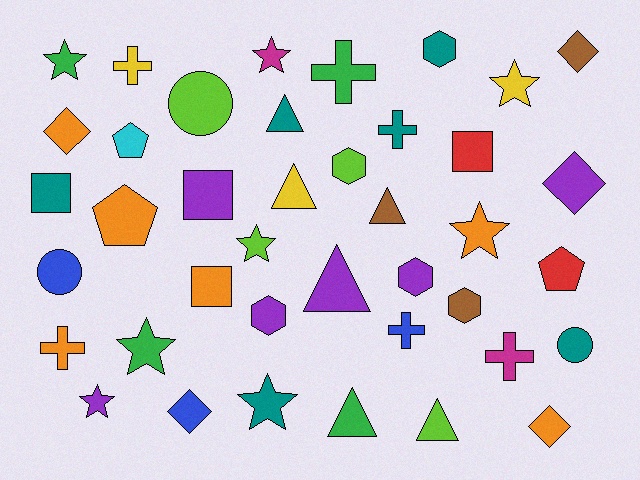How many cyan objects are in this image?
There is 1 cyan object.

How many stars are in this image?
There are 8 stars.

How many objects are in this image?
There are 40 objects.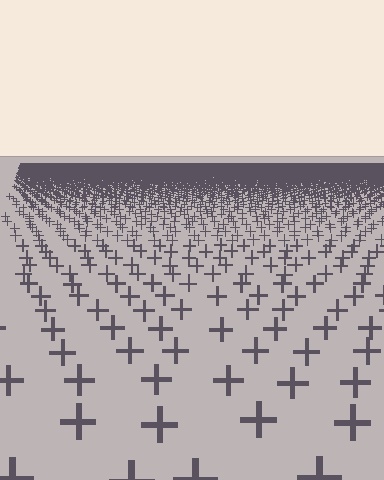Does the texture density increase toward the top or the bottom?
Density increases toward the top.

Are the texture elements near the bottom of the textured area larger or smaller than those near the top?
Larger. Near the bottom, elements are closer to the viewer and appear at a bigger on-screen size.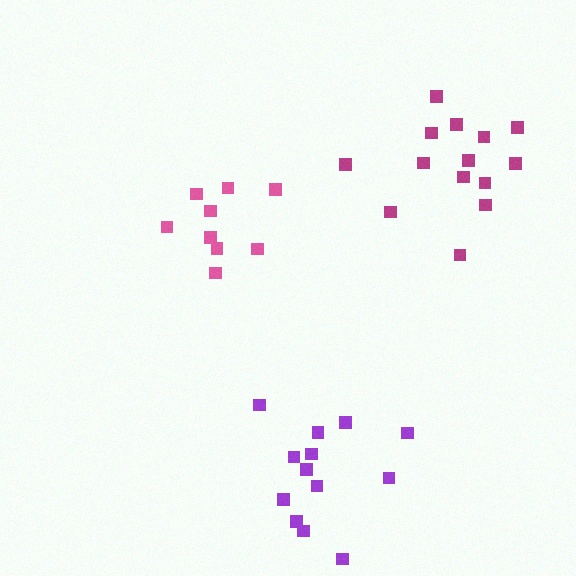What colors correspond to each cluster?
The clusters are colored: purple, magenta, pink.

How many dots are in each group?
Group 1: 13 dots, Group 2: 14 dots, Group 3: 9 dots (36 total).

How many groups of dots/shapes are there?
There are 3 groups.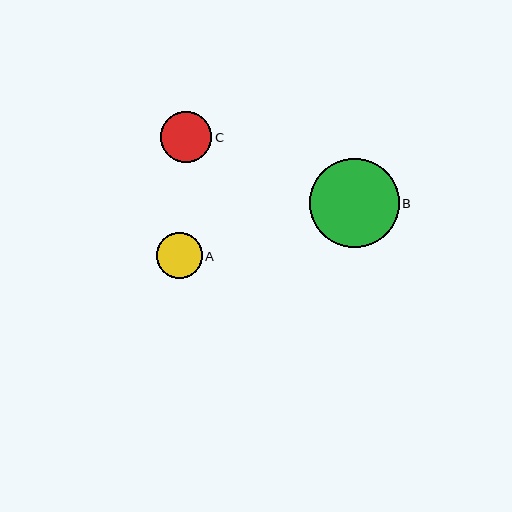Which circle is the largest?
Circle B is the largest with a size of approximately 90 pixels.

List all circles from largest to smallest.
From largest to smallest: B, C, A.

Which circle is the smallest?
Circle A is the smallest with a size of approximately 46 pixels.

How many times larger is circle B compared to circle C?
Circle B is approximately 1.7 times the size of circle C.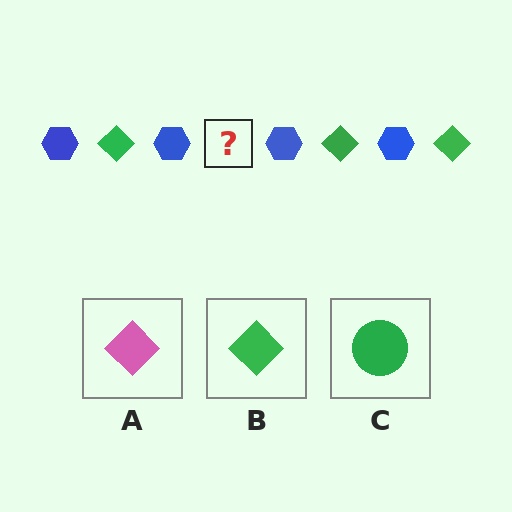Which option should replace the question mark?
Option B.